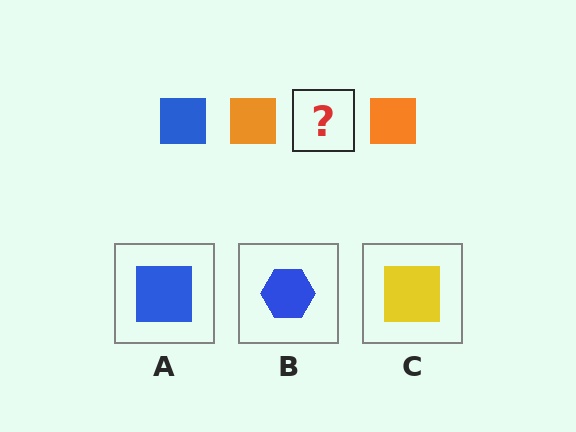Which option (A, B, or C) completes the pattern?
A.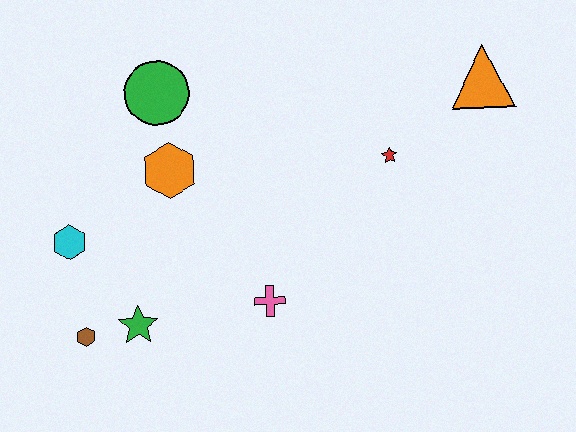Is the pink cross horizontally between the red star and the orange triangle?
No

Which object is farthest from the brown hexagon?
The orange triangle is farthest from the brown hexagon.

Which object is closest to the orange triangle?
The red star is closest to the orange triangle.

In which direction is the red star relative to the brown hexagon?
The red star is to the right of the brown hexagon.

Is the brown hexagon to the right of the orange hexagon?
No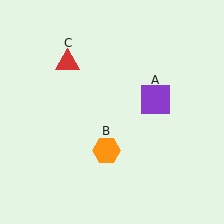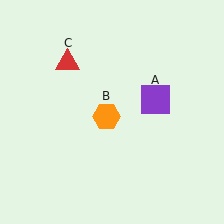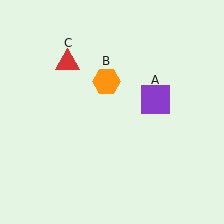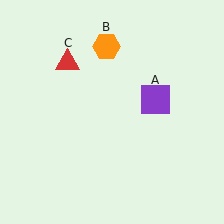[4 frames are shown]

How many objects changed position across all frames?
1 object changed position: orange hexagon (object B).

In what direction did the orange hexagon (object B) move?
The orange hexagon (object B) moved up.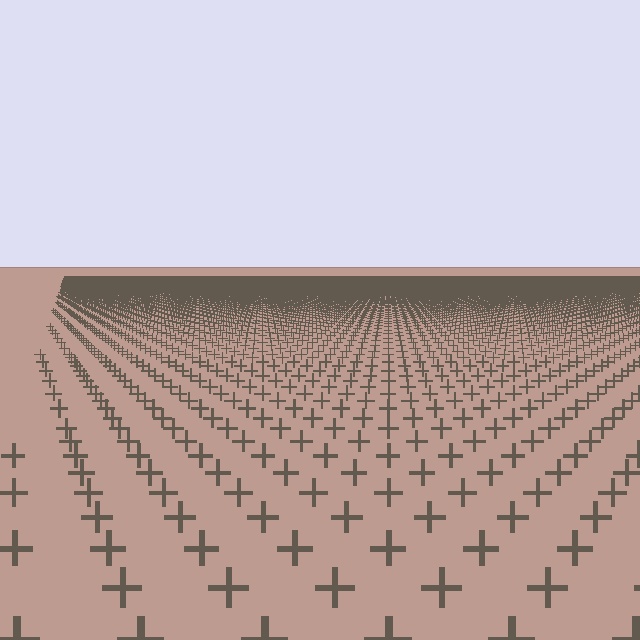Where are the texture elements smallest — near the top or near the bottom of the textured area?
Near the top.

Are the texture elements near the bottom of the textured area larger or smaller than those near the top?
Larger. Near the bottom, elements are closer to the viewer and appear at a bigger on-screen size.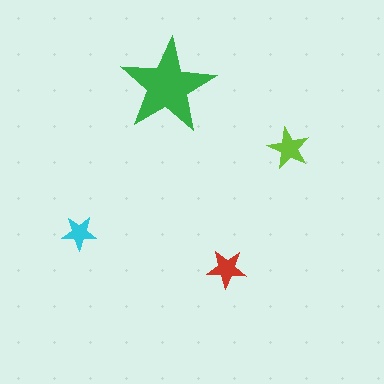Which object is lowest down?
The red star is bottommost.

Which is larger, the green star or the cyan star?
The green one.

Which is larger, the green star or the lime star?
The green one.